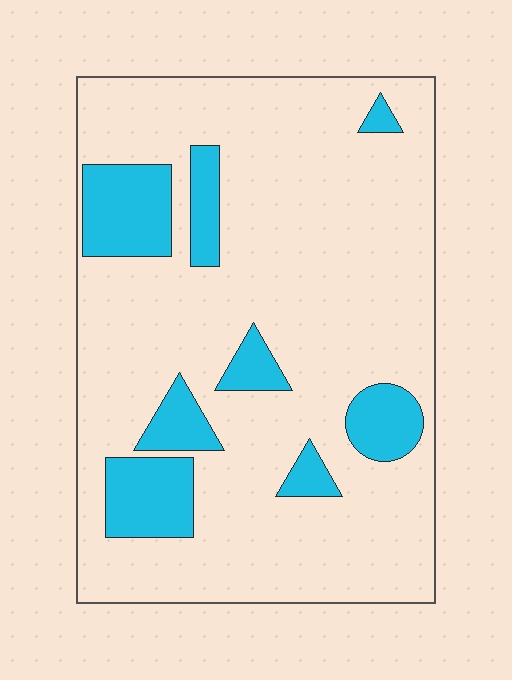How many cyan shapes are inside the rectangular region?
8.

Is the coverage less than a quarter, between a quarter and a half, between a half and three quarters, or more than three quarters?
Less than a quarter.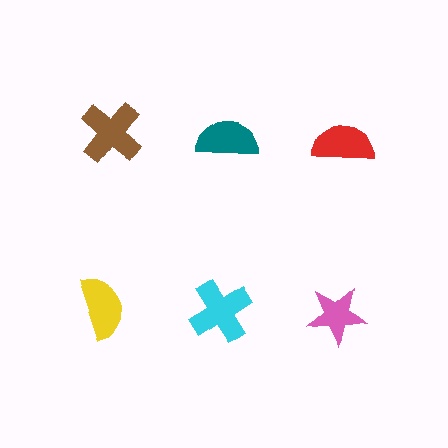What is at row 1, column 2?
A teal semicircle.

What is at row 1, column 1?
A brown cross.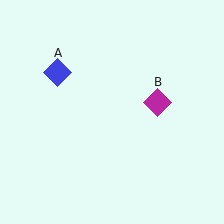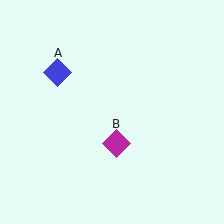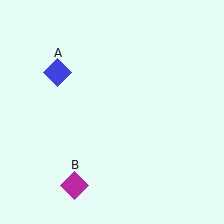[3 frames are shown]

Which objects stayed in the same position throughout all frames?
Blue diamond (object A) remained stationary.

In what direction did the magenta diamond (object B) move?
The magenta diamond (object B) moved down and to the left.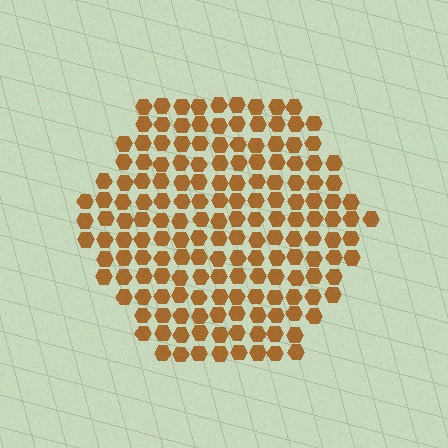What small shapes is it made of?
It is made of small hexagons.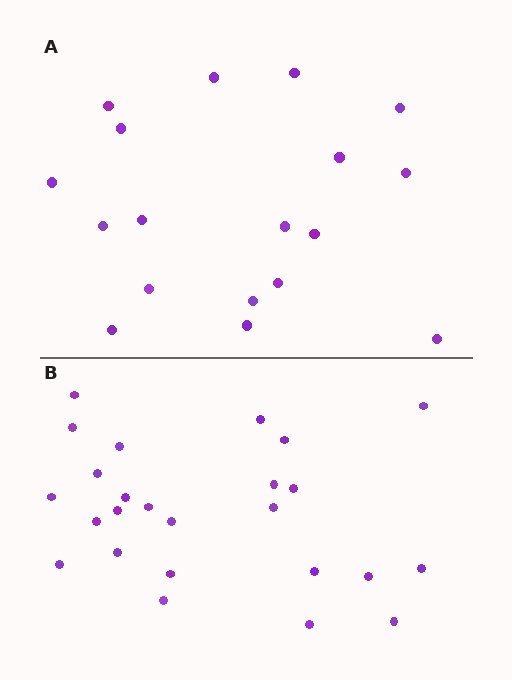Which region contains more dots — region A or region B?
Region B (the bottom region) has more dots.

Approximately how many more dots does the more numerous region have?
Region B has roughly 8 or so more dots than region A.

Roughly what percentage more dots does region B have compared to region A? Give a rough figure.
About 40% more.